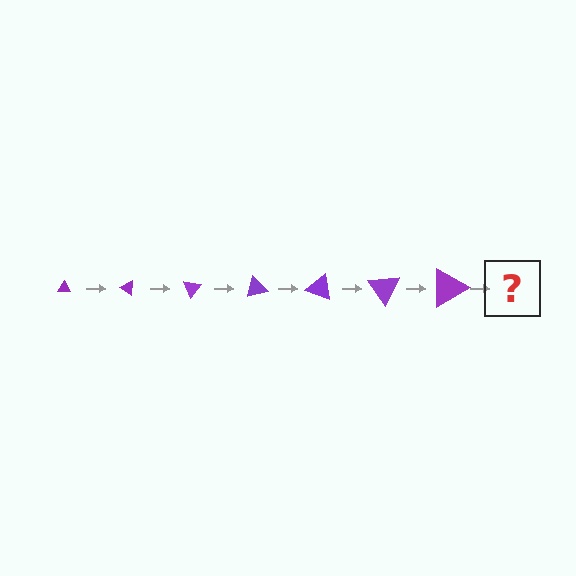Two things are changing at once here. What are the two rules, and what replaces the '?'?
The two rules are that the triangle grows larger each step and it rotates 35 degrees each step. The '?' should be a triangle, larger than the previous one and rotated 245 degrees from the start.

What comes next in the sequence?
The next element should be a triangle, larger than the previous one and rotated 245 degrees from the start.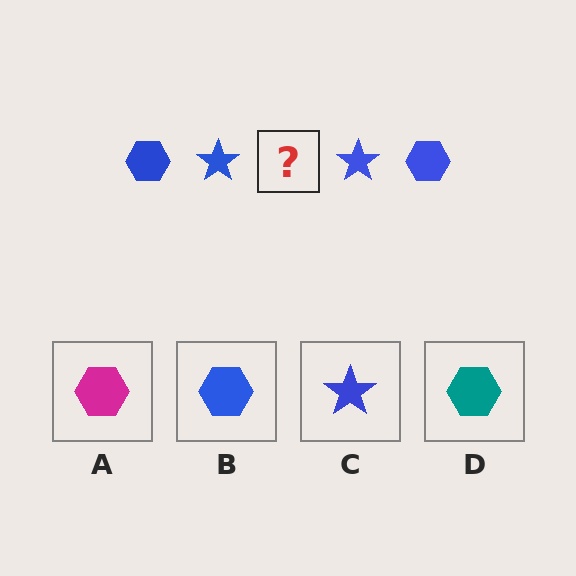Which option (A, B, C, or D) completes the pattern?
B.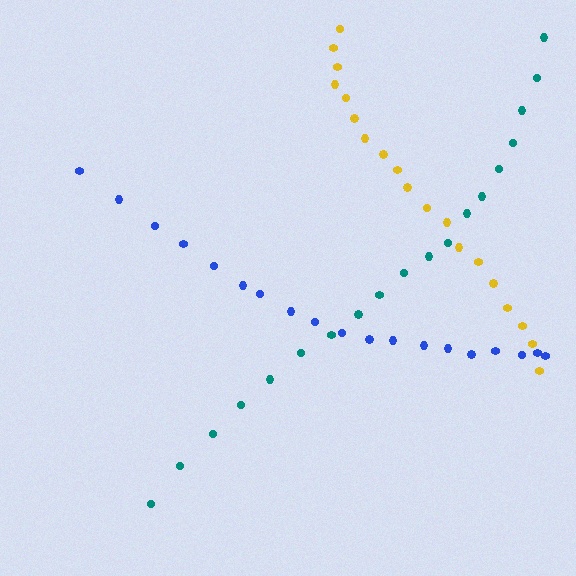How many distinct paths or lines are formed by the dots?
There are 3 distinct paths.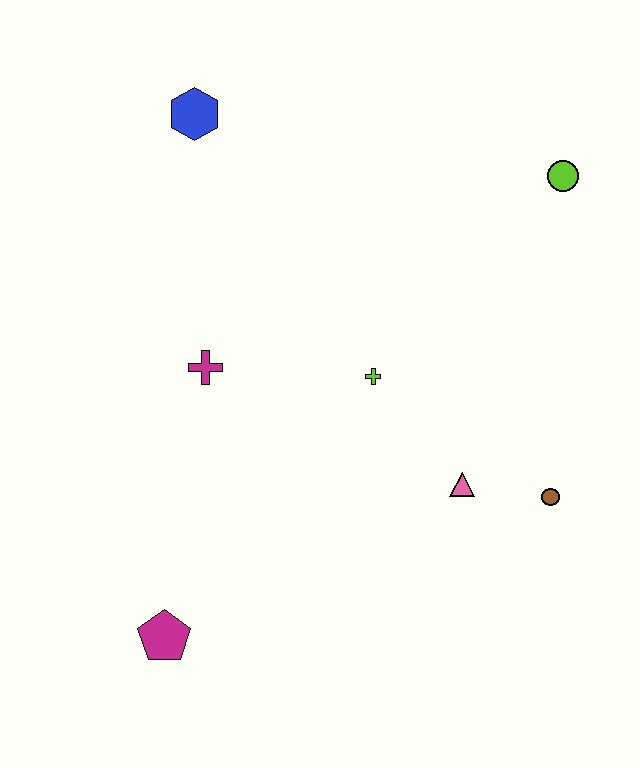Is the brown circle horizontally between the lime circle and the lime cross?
Yes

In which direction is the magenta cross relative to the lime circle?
The magenta cross is to the left of the lime circle.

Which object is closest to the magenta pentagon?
The magenta cross is closest to the magenta pentagon.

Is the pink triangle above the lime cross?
No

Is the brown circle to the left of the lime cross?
No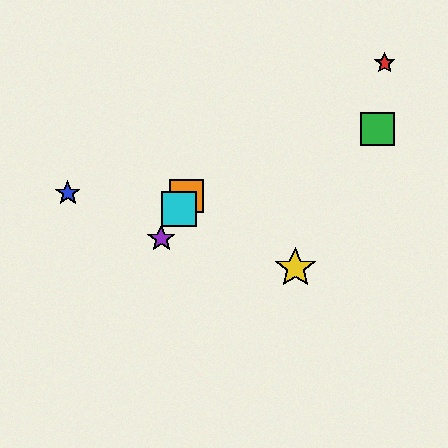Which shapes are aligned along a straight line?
The purple star, the orange square, the cyan square are aligned along a straight line.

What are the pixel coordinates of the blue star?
The blue star is at (68, 193).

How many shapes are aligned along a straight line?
3 shapes (the purple star, the orange square, the cyan square) are aligned along a straight line.